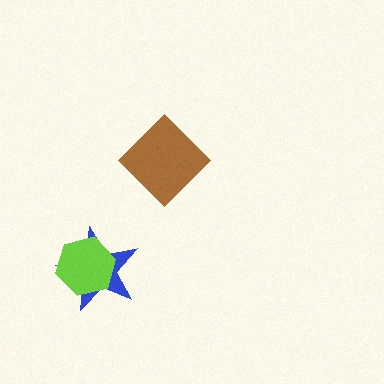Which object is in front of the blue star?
The lime hexagon is in front of the blue star.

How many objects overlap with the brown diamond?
0 objects overlap with the brown diamond.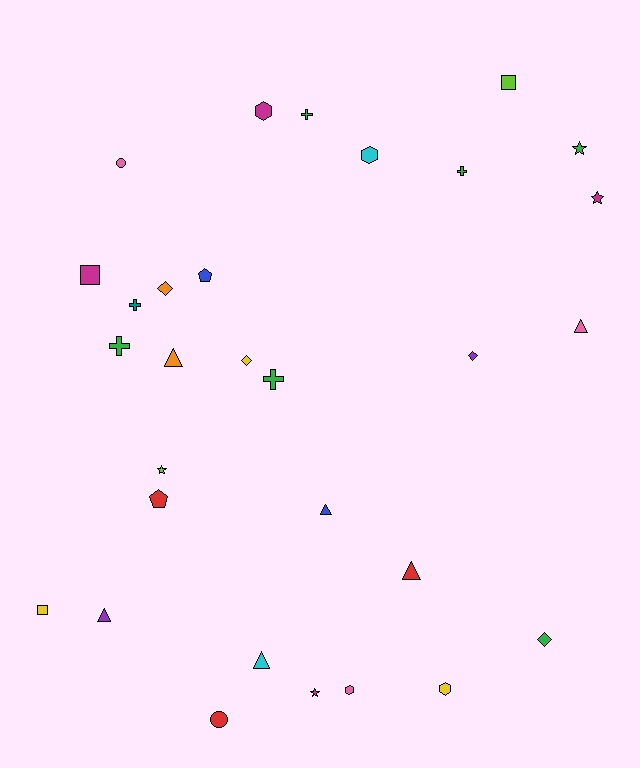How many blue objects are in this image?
There are 2 blue objects.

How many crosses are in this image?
There are 5 crosses.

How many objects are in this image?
There are 30 objects.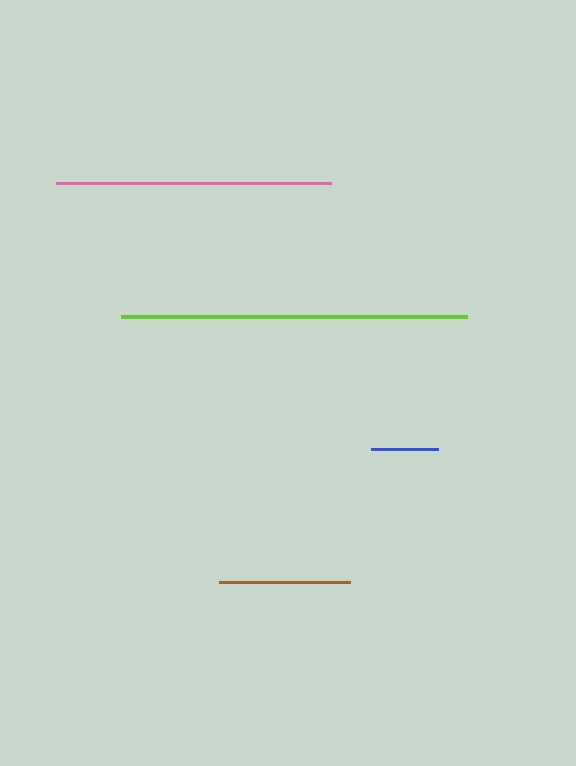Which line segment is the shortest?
The blue line is the shortest at approximately 68 pixels.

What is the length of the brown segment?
The brown segment is approximately 131 pixels long.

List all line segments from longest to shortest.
From longest to shortest: lime, pink, brown, blue.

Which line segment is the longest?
The lime line is the longest at approximately 346 pixels.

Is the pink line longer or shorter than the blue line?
The pink line is longer than the blue line.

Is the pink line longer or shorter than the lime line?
The lime line is longer than the pink line.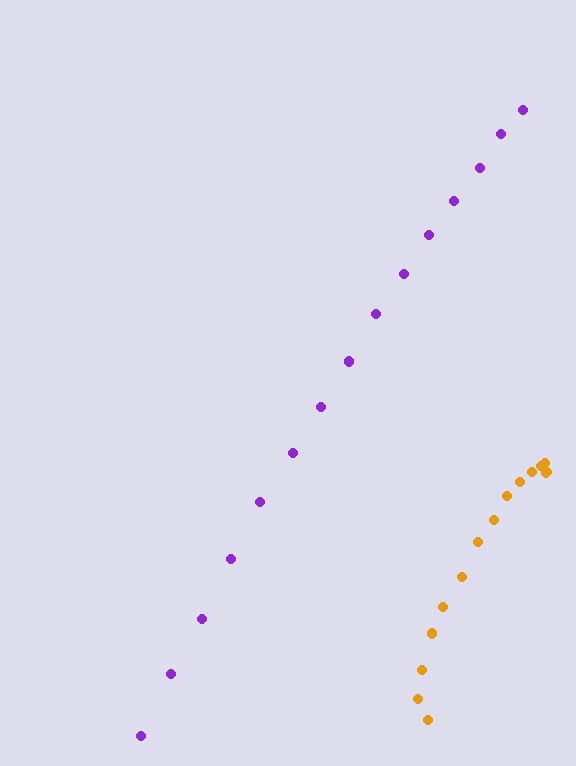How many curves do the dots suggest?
There are 2 distinct paths.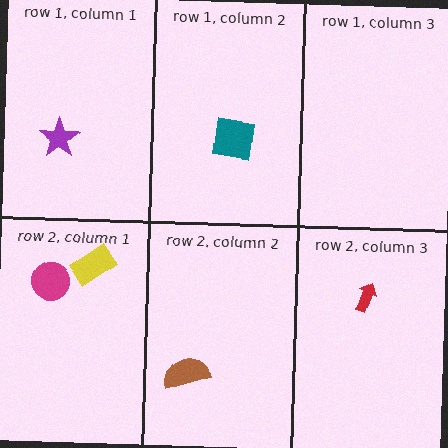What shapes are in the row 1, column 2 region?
The teal square.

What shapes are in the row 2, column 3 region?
The red arrow.